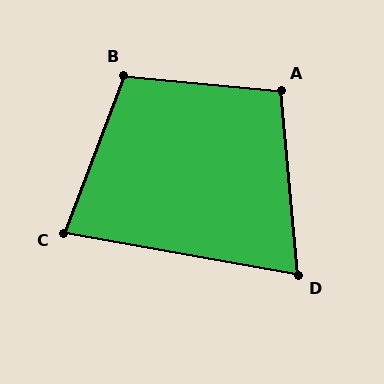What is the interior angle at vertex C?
Approximately 79 degrees (acute).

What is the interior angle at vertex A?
Approximately 101 degrees (obtuse).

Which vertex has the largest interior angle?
B, at approximately 105 degrees.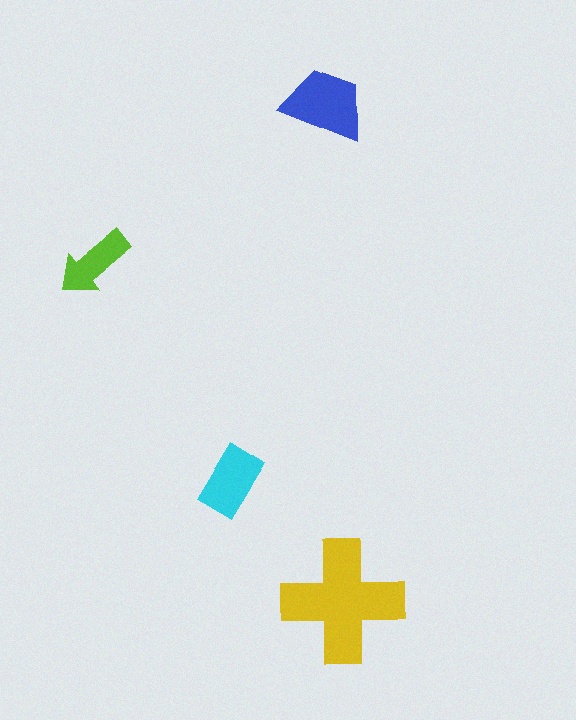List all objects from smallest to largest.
The lime arrow, the cyan rectangle, the blue trapezoid, the yellow cross.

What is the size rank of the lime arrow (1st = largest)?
4th.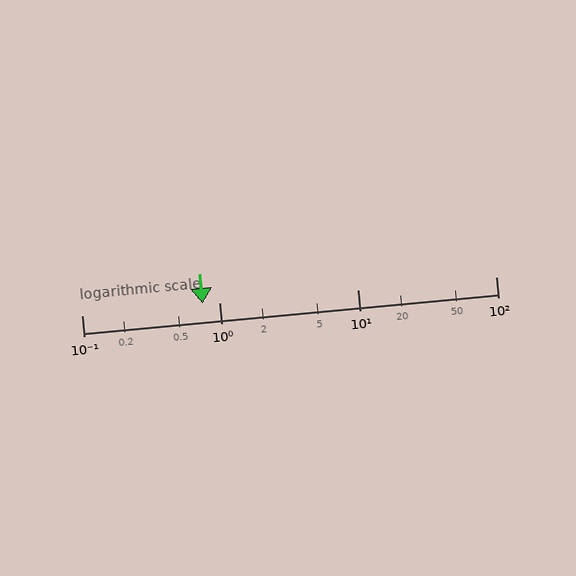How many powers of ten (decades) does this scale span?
The scale spans 3 decades, from 0.1 to 100.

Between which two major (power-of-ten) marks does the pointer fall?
The pointer is between 0.1 and 1.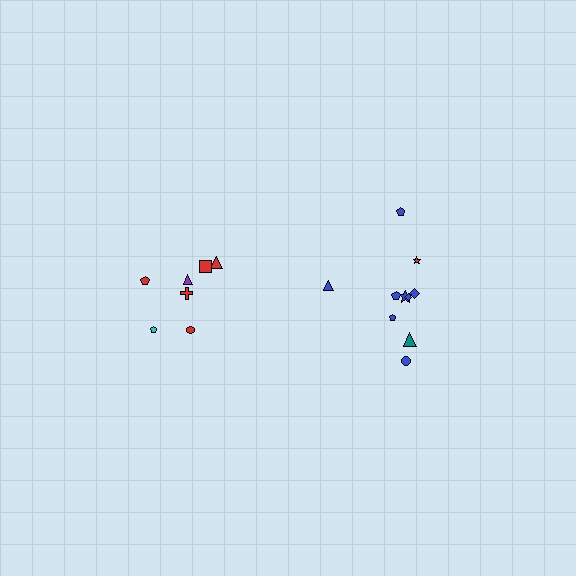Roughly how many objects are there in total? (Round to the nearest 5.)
Roughly 15 objects in total.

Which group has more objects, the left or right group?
The right group.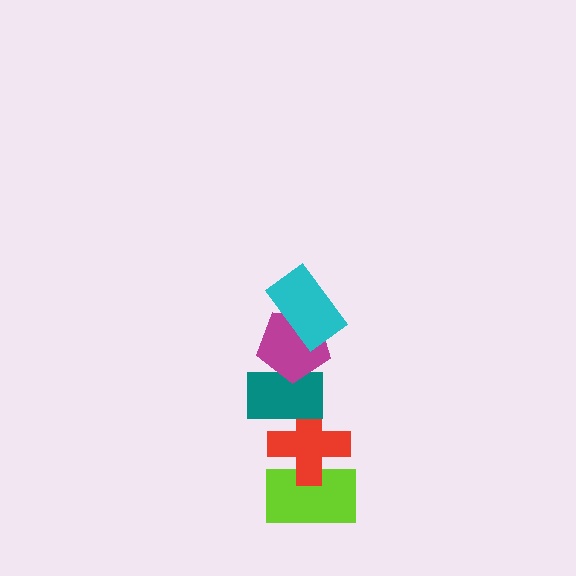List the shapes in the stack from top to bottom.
From top to bottom: the cyan rectangle, the magenta pentagon, the teal rectangle, the red cross, the lime rectangle.